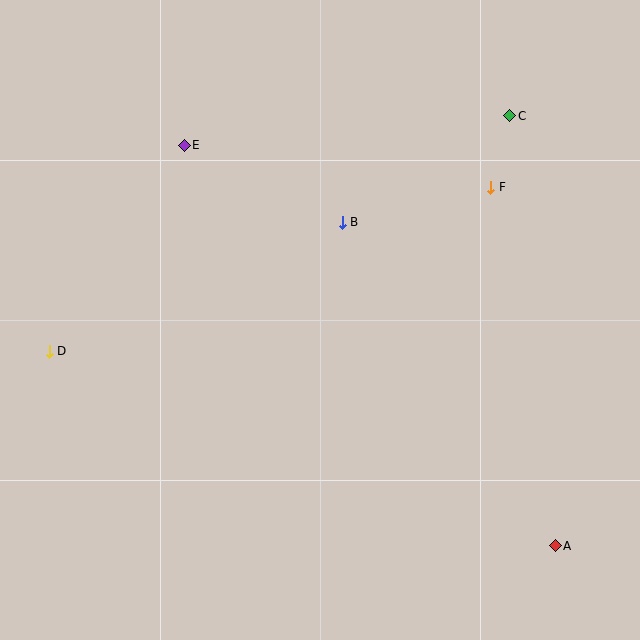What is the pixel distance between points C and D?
The distance between C and D is 518 pixels.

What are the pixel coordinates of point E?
Point E is at (184, 145).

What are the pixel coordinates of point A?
Point A is at (555, 546).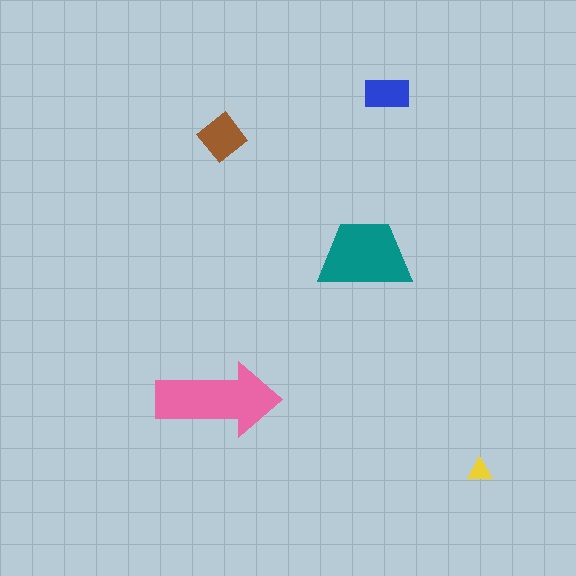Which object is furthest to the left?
The pink arrow is leftmost.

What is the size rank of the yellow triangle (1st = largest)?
5th.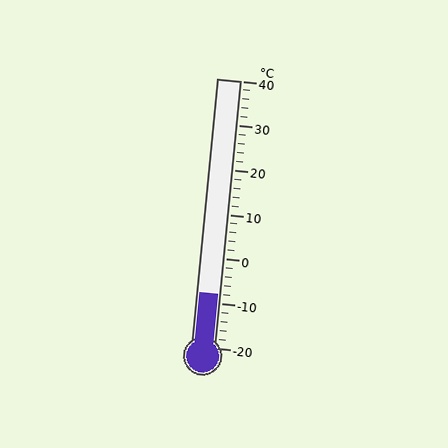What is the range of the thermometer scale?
The thermometer scale ranges from -20°C to 40°C.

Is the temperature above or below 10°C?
The temperature is below 10°C.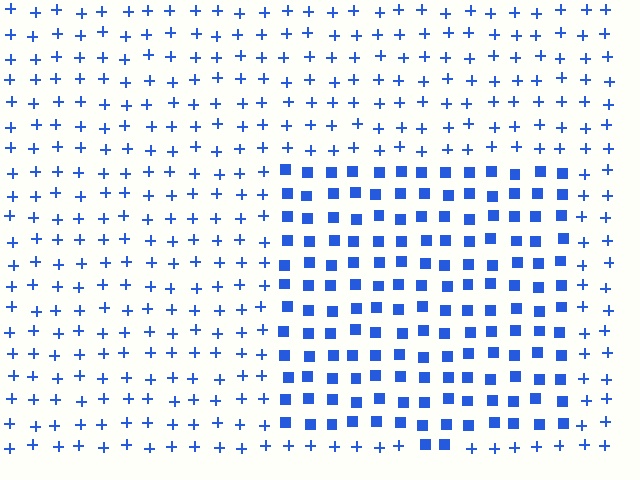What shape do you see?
I see a rectangle.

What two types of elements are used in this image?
The image uses squares inside the rectangle region and plus signs outside it.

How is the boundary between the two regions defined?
The boundary is defined by a change in element shape: squares inside vs. plus signs outside. All elements share the same color and spacing.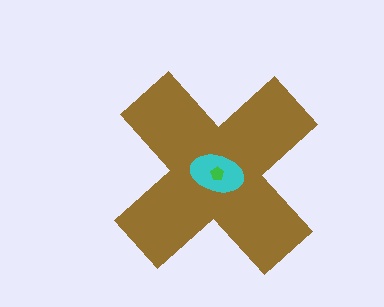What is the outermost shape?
The brown cross.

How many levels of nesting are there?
3.